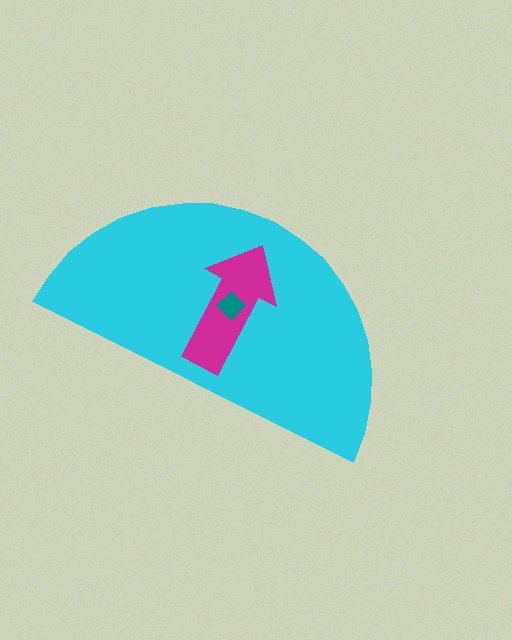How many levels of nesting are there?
3.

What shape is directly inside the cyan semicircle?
The magenta arrow.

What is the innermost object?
The teal diamond.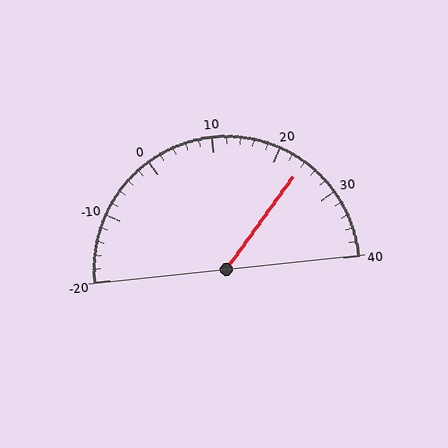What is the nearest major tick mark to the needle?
The nearest major tick mark is 20.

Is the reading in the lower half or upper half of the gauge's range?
The reading is in the upper half of the range (-20 to 40).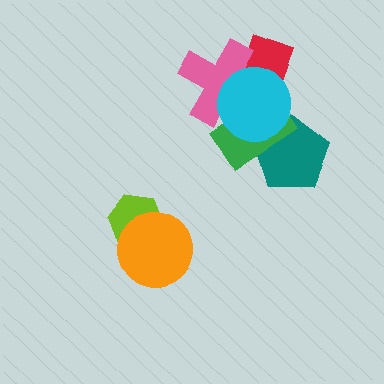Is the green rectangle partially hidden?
Yes, it is partially covered by another shape.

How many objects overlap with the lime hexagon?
1 object overlaps with the lime hexagon.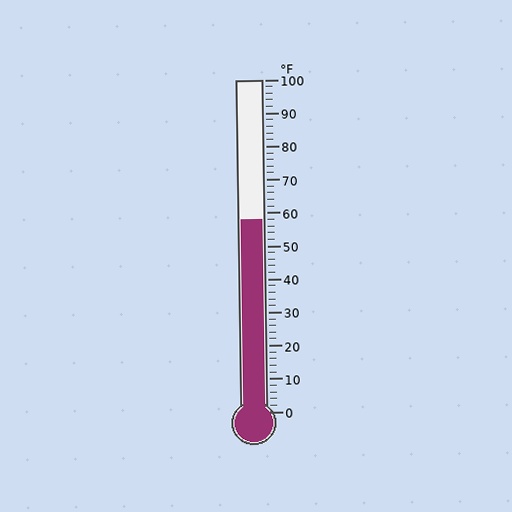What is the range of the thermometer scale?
The thermometer scale ranges from 0°F to 100°F.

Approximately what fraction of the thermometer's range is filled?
The thermometer is filled to approximately 60% of its range.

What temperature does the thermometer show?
The thermometer shows approximately 58°F.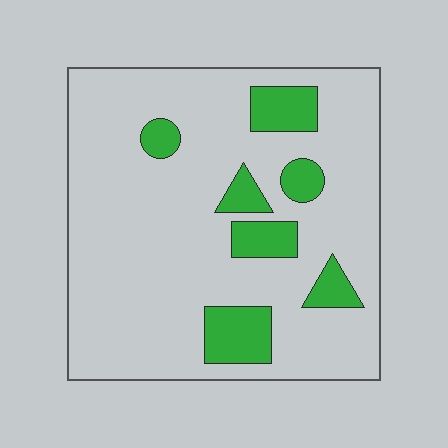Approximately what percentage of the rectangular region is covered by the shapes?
Approximately 15%.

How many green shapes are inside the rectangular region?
7.